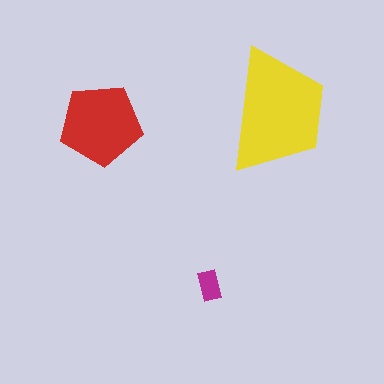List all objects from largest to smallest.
The yellow trapezoid, the red pentagon, the magenta rectangle.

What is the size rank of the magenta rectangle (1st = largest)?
3rd.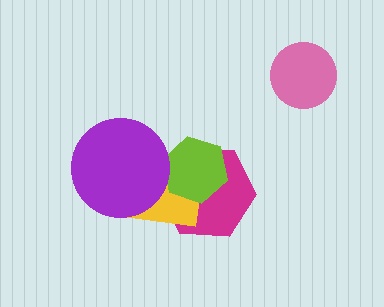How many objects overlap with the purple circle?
2 objects overlap with the purple circle.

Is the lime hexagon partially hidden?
Yes, it is partially covered by another shape.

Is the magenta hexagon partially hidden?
Yes, it is partially covered by another shape.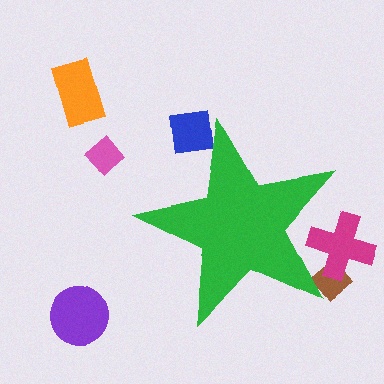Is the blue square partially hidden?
Yes, the blue square is partially hidden behind the green star.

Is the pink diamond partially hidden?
No, the pink diamond is fully visible.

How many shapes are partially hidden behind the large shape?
3 shapes are partially hidden.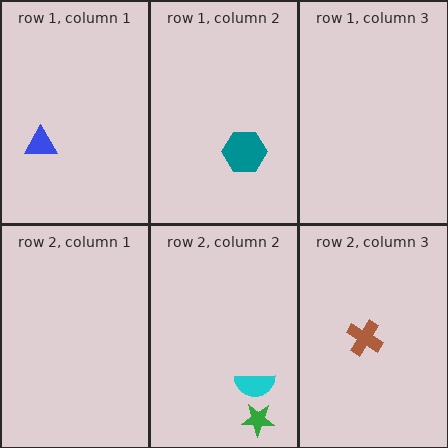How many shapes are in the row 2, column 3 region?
1.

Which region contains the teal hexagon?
The row 1, column 2 region.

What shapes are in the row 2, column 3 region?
The brown cross.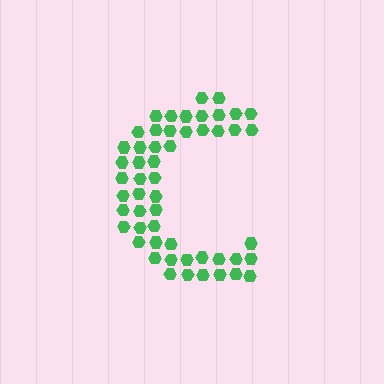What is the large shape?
The large shape is the letter C.